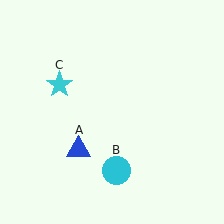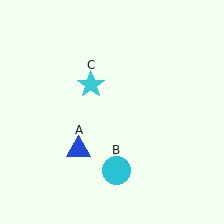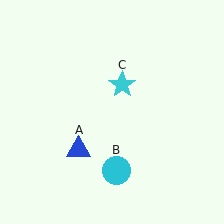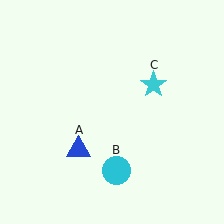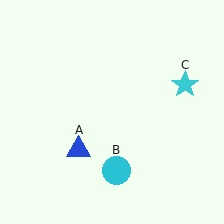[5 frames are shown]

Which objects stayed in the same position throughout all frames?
Blue triangle (object A) and cyan circle (object B) remained stationary.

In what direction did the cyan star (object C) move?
The cyan star (object C) moved right.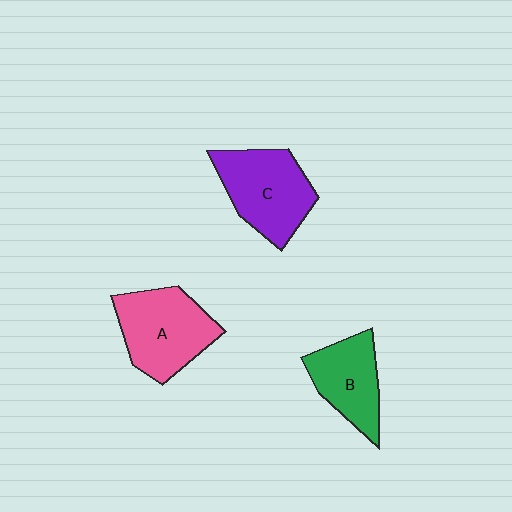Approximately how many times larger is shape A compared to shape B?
Approximately 1.3 times.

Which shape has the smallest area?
Shape B (green).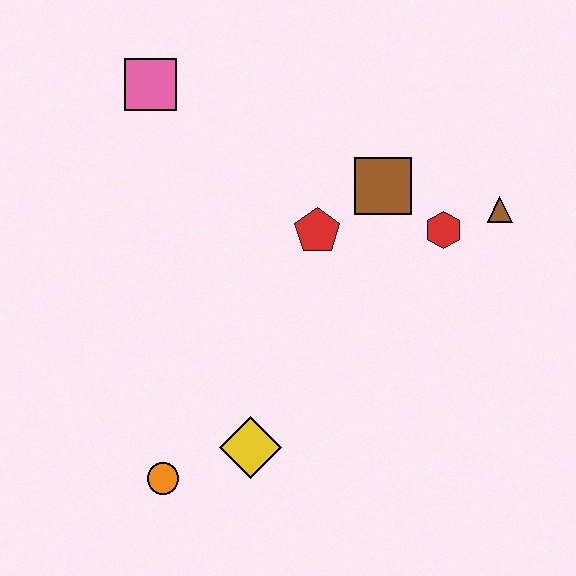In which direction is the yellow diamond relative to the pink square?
The yellow diamond is below the pink square.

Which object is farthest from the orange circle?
The brown triangle is farthest from the orange circle.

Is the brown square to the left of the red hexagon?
Yes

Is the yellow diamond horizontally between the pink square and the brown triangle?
Yes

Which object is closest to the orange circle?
The yellow diamond is closest to the orange circle.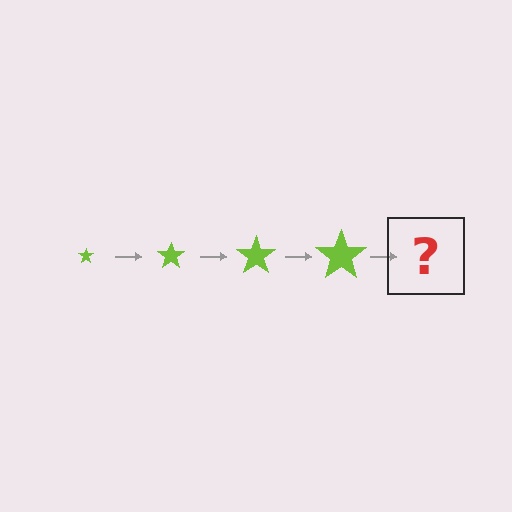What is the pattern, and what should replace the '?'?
The pattern is that the star gets progressively larger each step. The '?' should be a lime star, larger than the previous one.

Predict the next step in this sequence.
The next step is a lime star, larger than the previous one.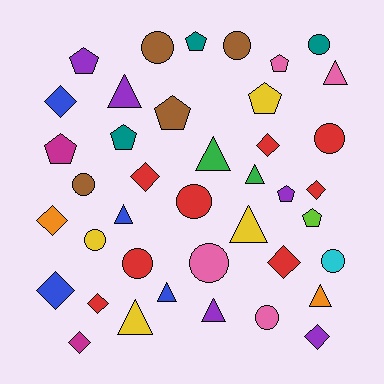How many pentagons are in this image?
There are 9 pentagons.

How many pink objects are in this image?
There are 4 pink objects.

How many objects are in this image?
There are 40 objects.